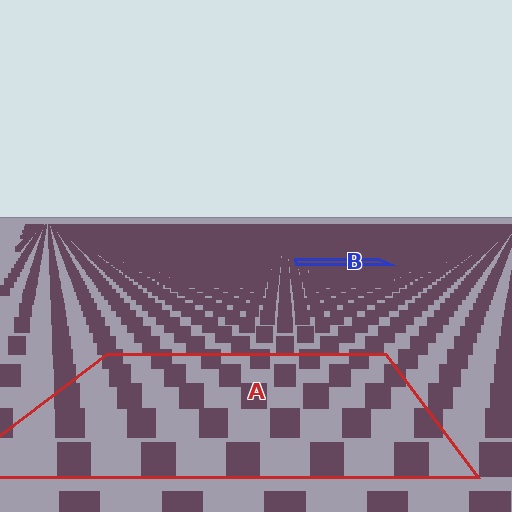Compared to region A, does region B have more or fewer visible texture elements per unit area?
Region B has more texture elements per unit area — they are packed more densely because it is farther away.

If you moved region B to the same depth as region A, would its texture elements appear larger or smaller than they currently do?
They would appear larger. At a closer depth, the same texture elements are projected at a bigger on-screen size.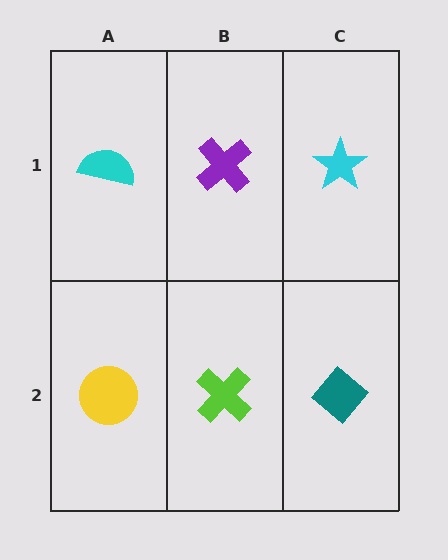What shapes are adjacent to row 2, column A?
A cyan semicircle (row 1, column A), a lime cross (row 2, column B).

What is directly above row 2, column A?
A cyan semicircle.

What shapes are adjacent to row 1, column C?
A teal diamond (row 2, column C), a purple cross (row 1, column B).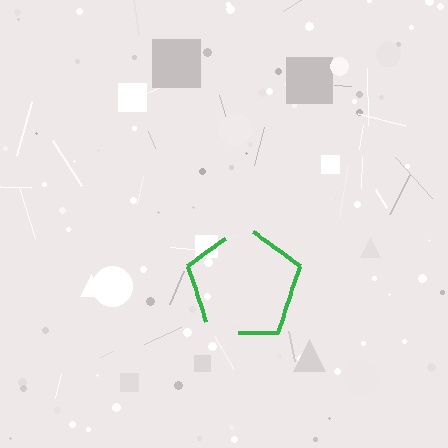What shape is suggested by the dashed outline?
The dashed outline suggests a pentagon.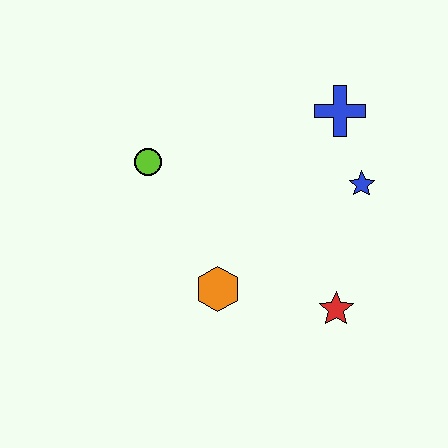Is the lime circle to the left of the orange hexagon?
Yes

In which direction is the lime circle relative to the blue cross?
The lime circle is to the left of the blue cross.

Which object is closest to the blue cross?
The blue star is closest to the blue cross.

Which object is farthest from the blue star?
The lime circle is farthest from the blue star.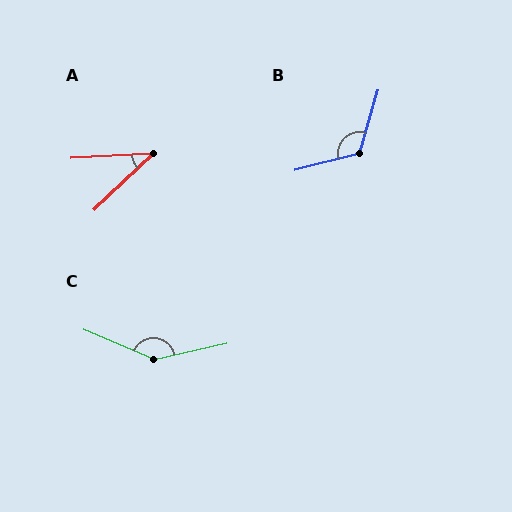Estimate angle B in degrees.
Approximately 121 degrees.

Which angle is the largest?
C, at approximately 145 degrees.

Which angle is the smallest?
A, at approximately 40 degrees.